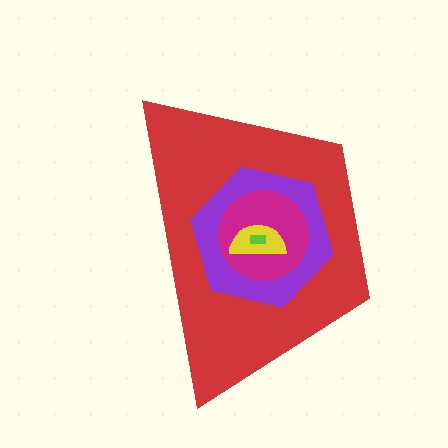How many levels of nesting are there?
5.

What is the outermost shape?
The red trapezoid.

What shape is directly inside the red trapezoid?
The purple hexagon.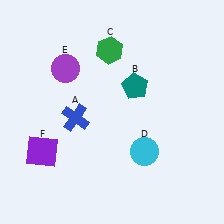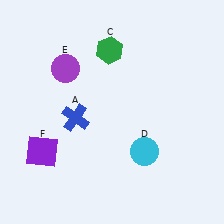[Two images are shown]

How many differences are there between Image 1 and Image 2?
There is 1 difference between the two images.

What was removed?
The teal pentagon (B) was removed in Image 2.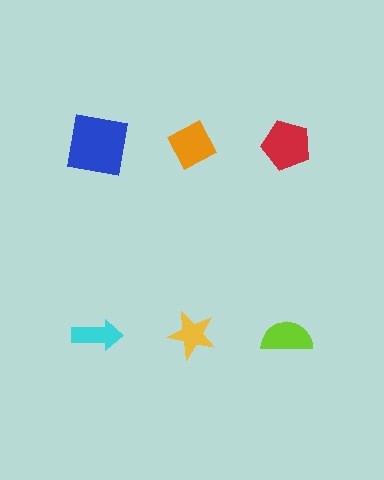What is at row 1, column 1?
A blue square.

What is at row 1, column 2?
An orange diamond.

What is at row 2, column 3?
A lime semicircle.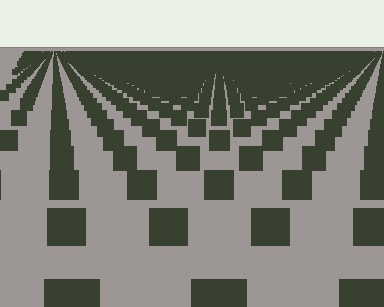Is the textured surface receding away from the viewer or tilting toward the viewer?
The surface is receding away from the viewer. Texture elements get smaller and denser toward the top.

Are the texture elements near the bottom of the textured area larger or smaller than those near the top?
Larger. Near the bottom, elements are closer to the viewer and appear at a bigger on-screen size.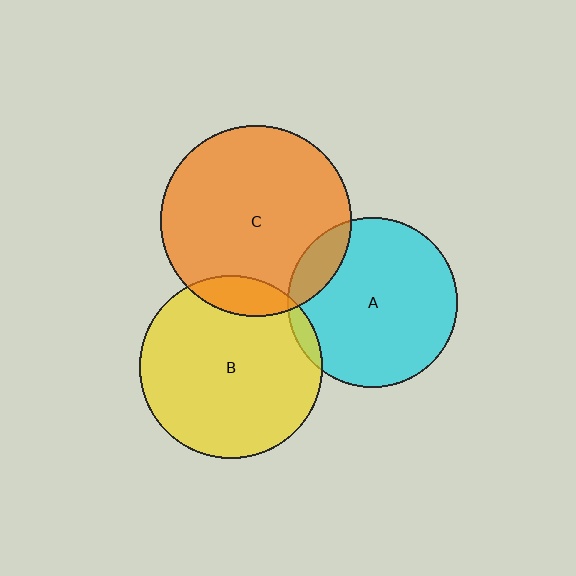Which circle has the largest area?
Circle C (orange).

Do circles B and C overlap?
Yes.